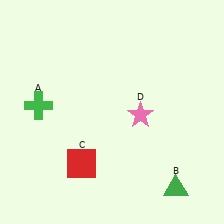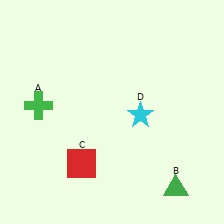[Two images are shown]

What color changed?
The star (D) changed from pink in Image 1 to cyan in Image 2.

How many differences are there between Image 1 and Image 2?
There is 1 difference between the two images.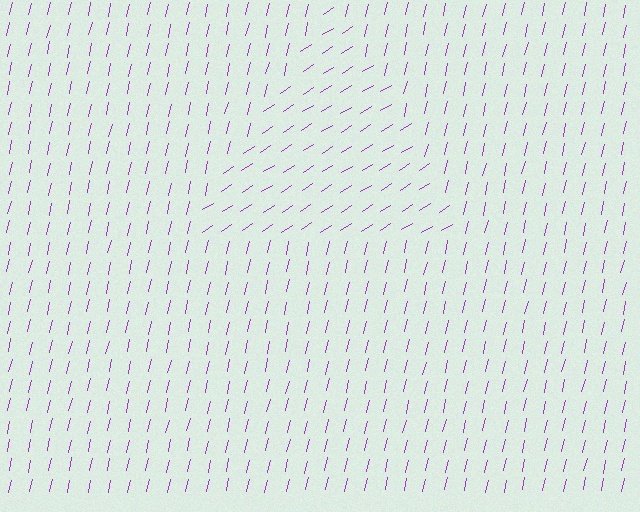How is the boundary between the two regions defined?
The boundary is defined purely by a change in line orientation (approximately 45 degrees difference). All lines are the same color and thickness.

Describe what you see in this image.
The image is filled with small purple line segments. A triangle region in the image has lines oriented differently from the surrounding lines, creating a visible texture boundary.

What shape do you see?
I see a triangle.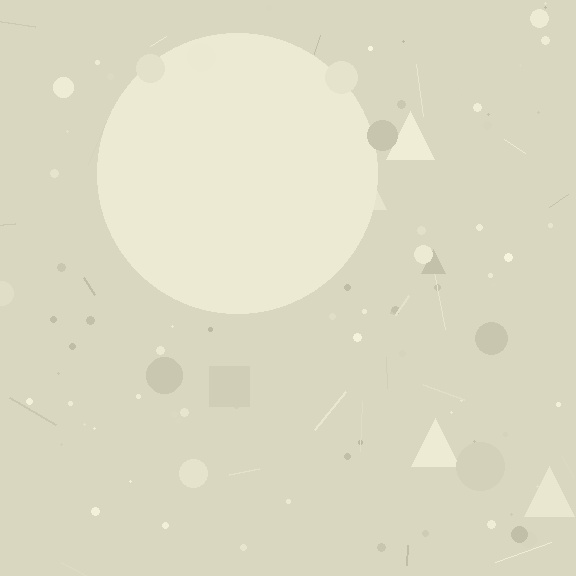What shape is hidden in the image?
A circle is hidden in the image.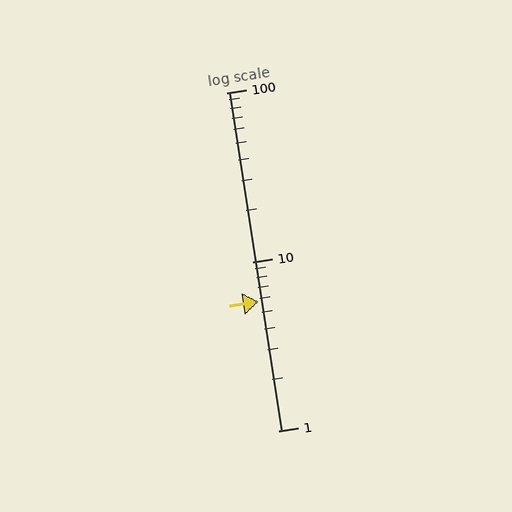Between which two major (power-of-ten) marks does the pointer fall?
The pointer is between 1 and 10.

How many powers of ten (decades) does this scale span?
The scale spans 2 decades, from 1 to 100.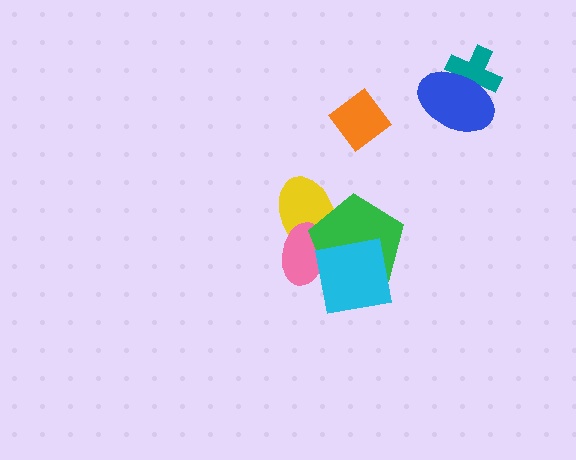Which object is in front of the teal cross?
The blue ellipse is in front of the teal cross.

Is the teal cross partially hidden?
Yes, it is partially covered by another shape.